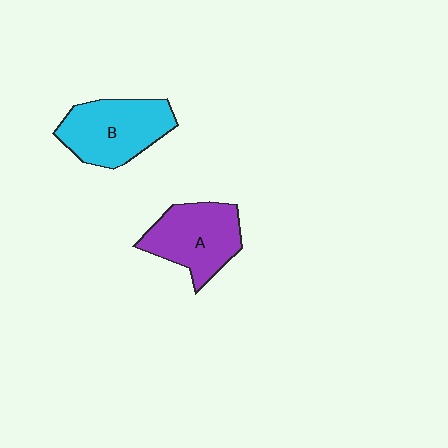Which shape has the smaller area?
Shape A (purple).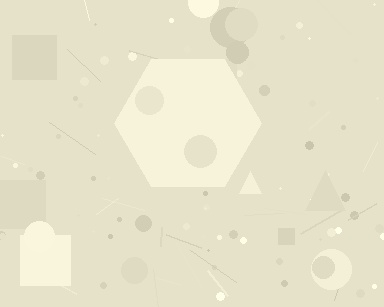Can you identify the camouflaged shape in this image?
The camouflaged shape is a hexagon.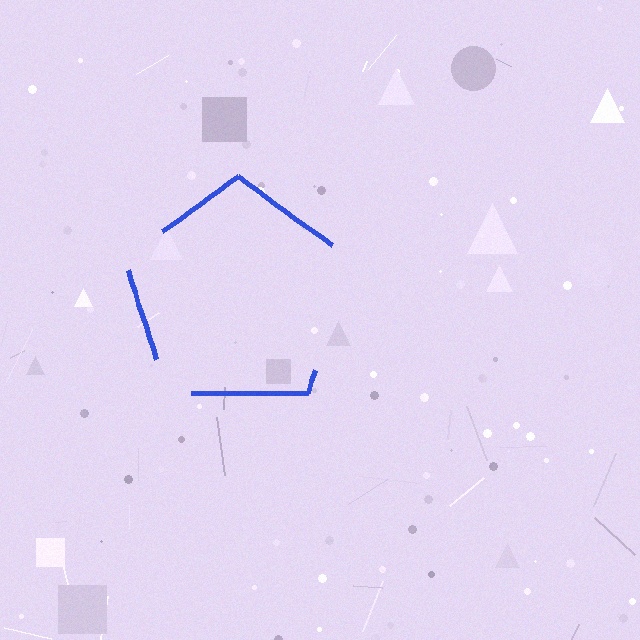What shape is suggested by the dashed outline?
The dashed outline suggests a pentagon.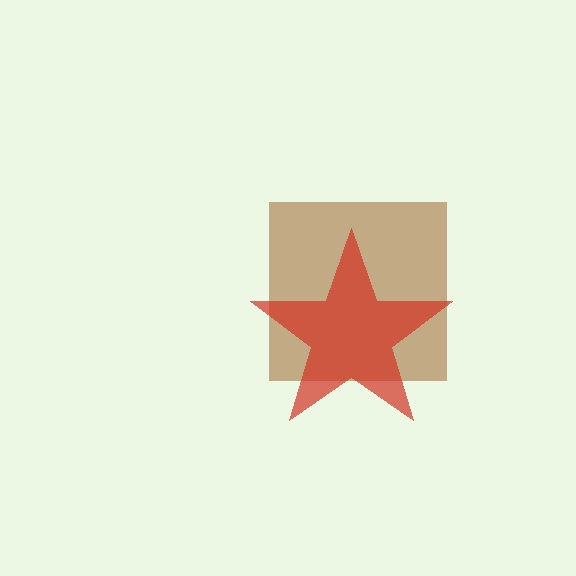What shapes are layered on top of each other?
The layered shapes are: a brown square, a red star.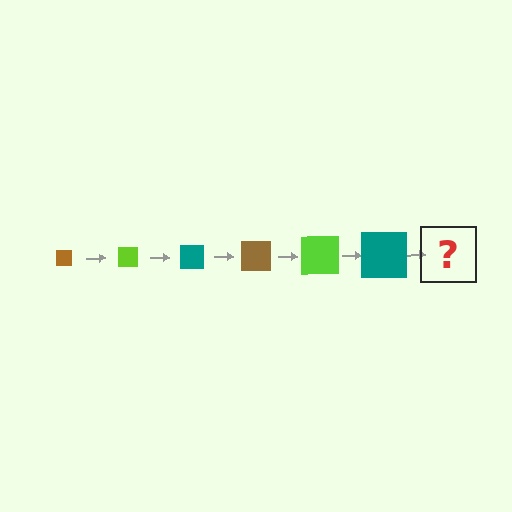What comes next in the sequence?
The next element should be a brown square, larger than the previous one.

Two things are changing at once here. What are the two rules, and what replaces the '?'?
The two rules are that the square grows larger each step and the color cycles through brown, lime, and teal. The '?' should be a brown square, larger than the previous one.